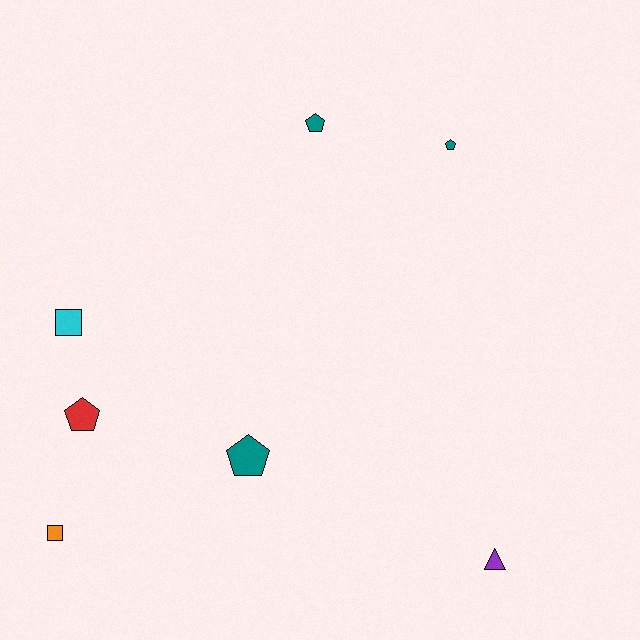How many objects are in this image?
There are 7 objects.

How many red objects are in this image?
There is 1 red object.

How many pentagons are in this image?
There are 4 pentagons.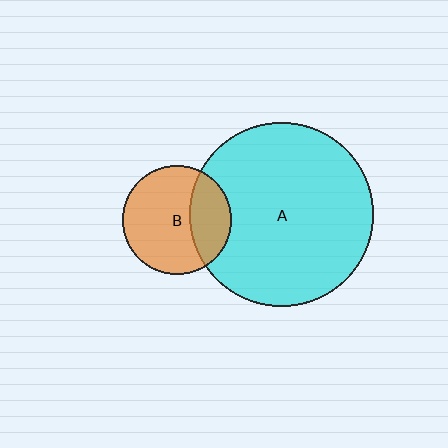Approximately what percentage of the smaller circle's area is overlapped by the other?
Approximately 30%.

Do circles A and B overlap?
Yes.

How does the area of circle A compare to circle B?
Approximately 2.9 times.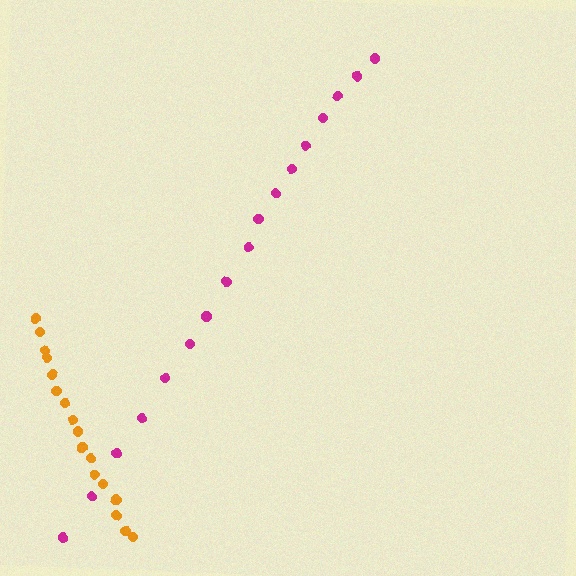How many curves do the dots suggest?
There are 2 distinct paths.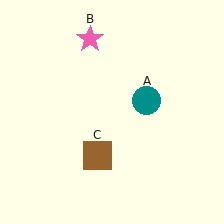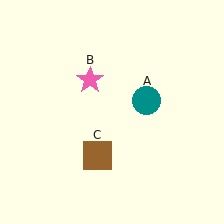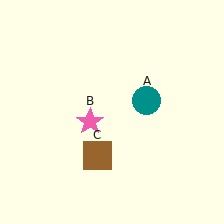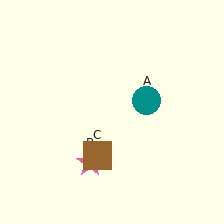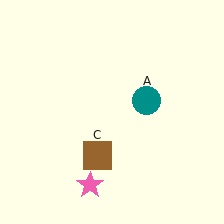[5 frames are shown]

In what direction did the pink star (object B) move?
The pink star (object B) moved down.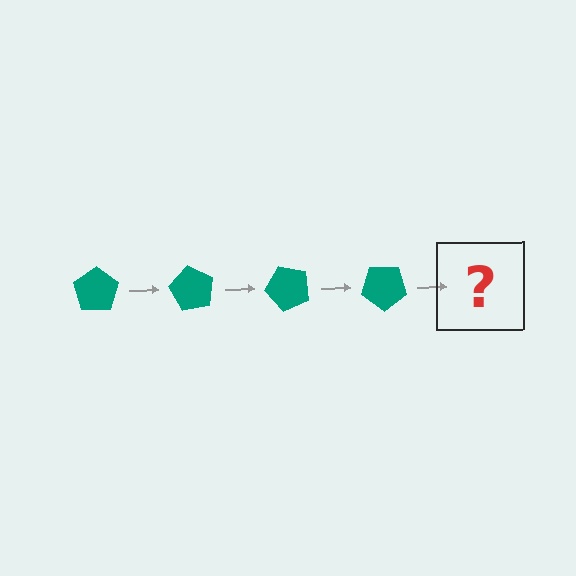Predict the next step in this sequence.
The next step is a teal pentagon rotated 240 degrees.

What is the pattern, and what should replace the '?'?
The pattern is that the pentagon rotates 60 degrees each step. The '?' should be a teal pentagon rotated 240 degrees.